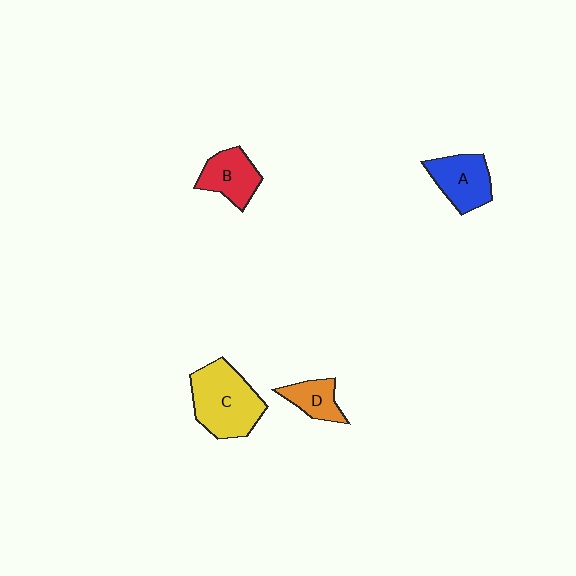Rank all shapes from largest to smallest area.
From largest to smallest: C (yellow), A (blue), B (red), D (orange).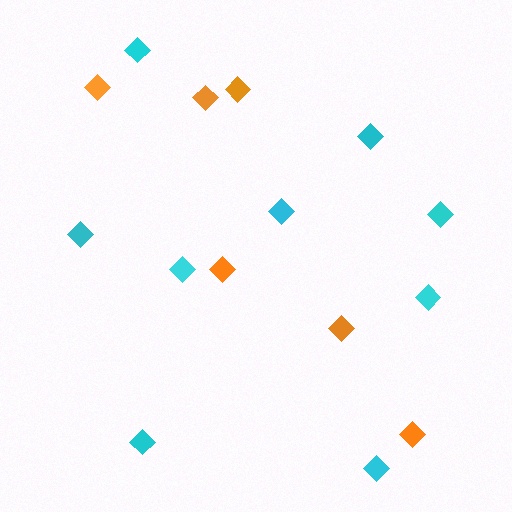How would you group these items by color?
There are 2 groups: one group of cyan diamonds (9) and one group of orange diamonds (6).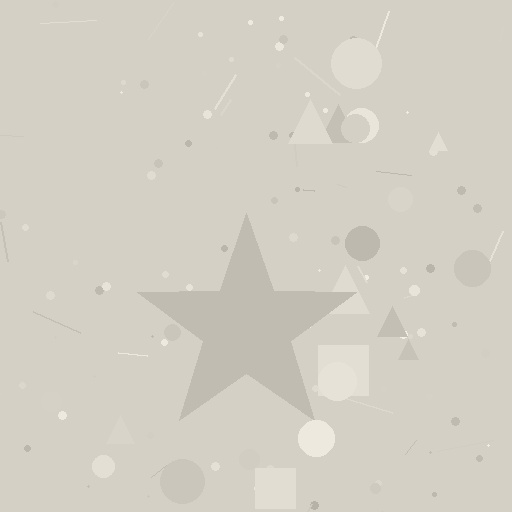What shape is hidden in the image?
A star is hidden in the image.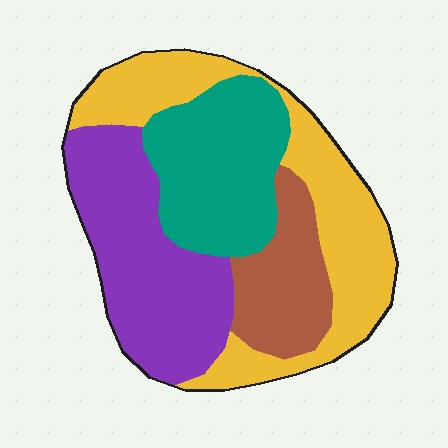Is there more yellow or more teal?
Yellow.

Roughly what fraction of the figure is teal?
Teal covers 24% of the figure.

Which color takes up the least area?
Brown, at roughly 15%.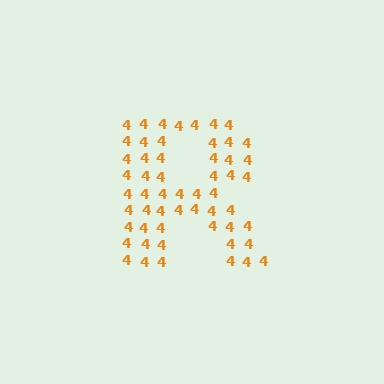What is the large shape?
The large shape is the letter R.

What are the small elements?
The small elements are digit 4's.